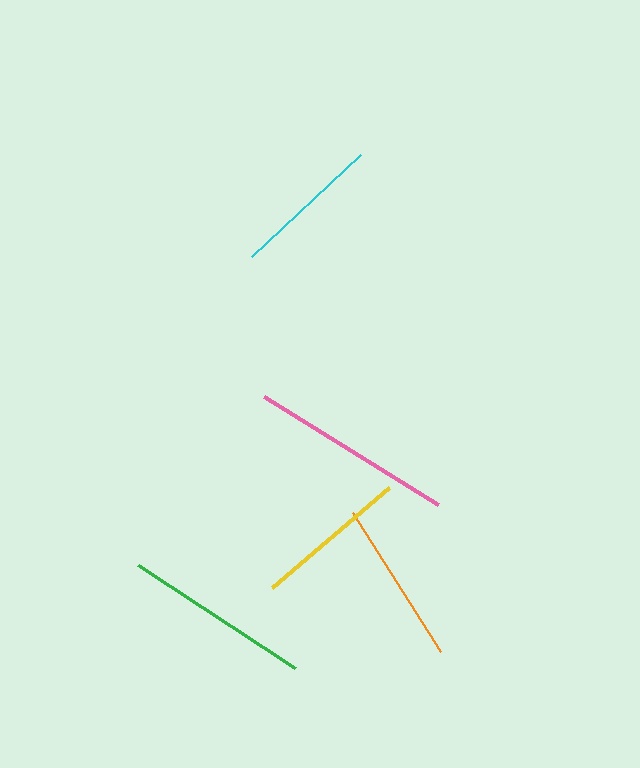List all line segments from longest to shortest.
From longest to shortest: pink, green, orange, yellow, cyan.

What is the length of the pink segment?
The pink segment is approximately 205 pixels long.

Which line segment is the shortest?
The cyan line is the shortest at approximately 150 pixels.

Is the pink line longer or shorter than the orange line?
The pink line is longer than the orange line.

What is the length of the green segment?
The green segment is approximately 187 pixels long.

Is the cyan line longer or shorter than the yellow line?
The yellow line is longer than the cyan line.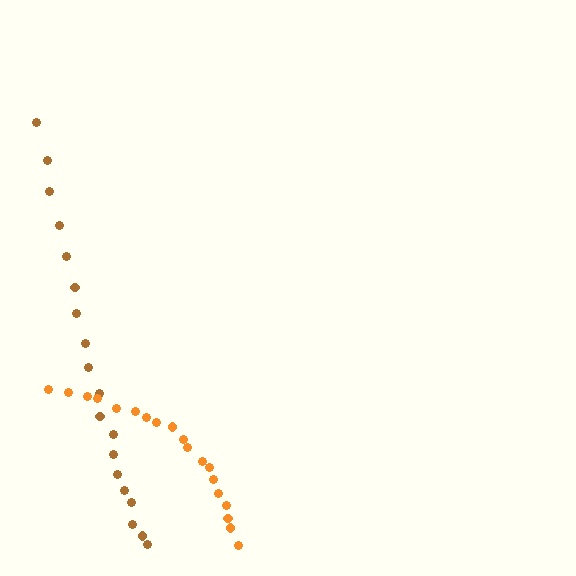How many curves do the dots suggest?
There are 2 distinct paths.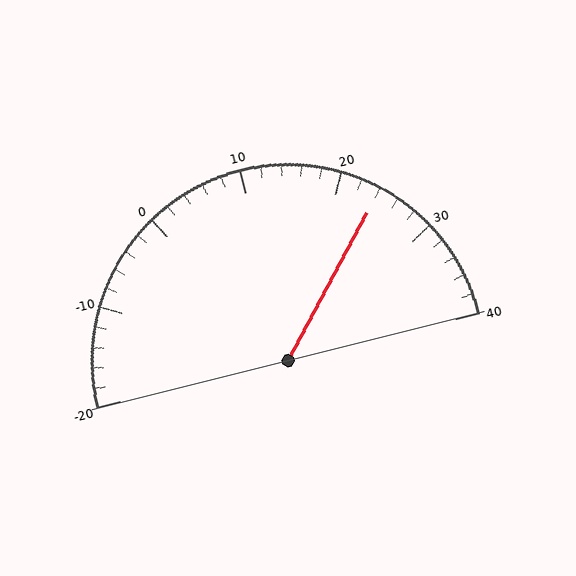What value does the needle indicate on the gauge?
The needle indicates approximately 24.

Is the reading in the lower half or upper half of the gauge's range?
The reading is in the upper half of the range (-20 to 40).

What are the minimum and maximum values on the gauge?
The gauge ranges from -20 to 40.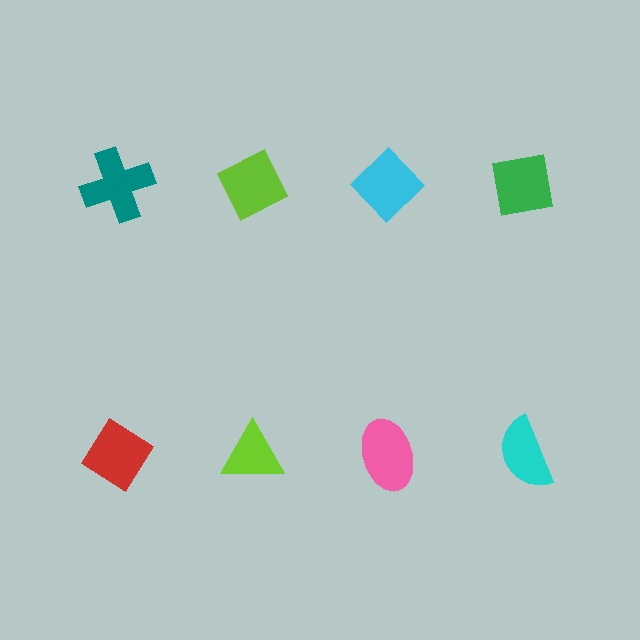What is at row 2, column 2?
A lime triangle.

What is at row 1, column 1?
A teal cross.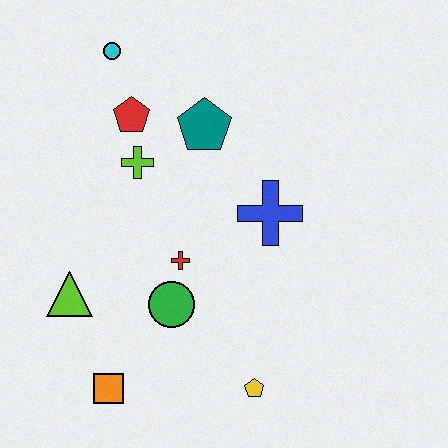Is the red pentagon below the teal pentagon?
No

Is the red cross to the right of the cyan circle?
Yes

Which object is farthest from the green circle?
The cyan circle is farthest from the green circle.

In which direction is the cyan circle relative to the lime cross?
The cyan circle is above the lime cross.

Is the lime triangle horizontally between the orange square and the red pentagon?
No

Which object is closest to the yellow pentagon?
The green circle is closest to the yellow pentagon.